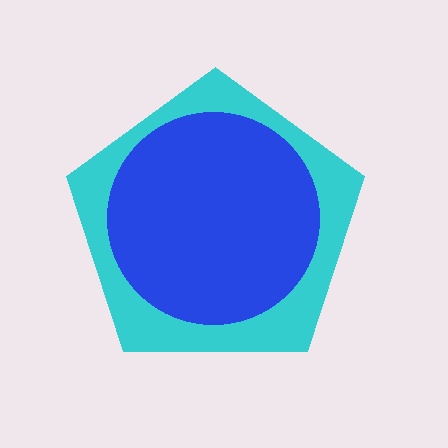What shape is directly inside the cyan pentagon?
The blue circle.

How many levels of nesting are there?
2.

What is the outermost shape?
The cyan pentagon.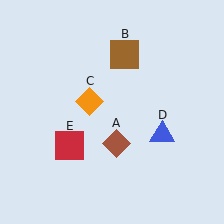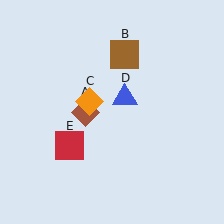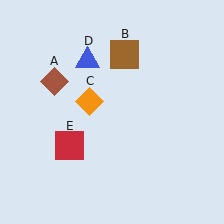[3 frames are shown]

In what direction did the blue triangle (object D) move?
The blue triangle (object D) moved up and to the left.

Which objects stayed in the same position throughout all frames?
Brown square (object B) and orange diamond (object C) and red square (object E) remained stationary.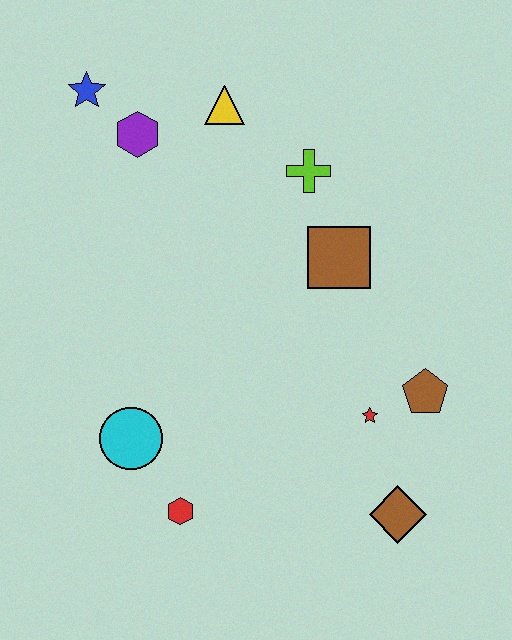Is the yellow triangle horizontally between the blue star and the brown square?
Yes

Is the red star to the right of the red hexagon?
Yes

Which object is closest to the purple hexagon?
The blue star is closest to the purple hexagon.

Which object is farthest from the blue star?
The brown diamond is farthest from the blue star.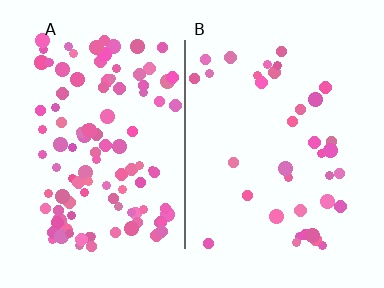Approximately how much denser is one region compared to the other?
Approximately 3.0× — region A over region B.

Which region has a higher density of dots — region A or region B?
A (the left).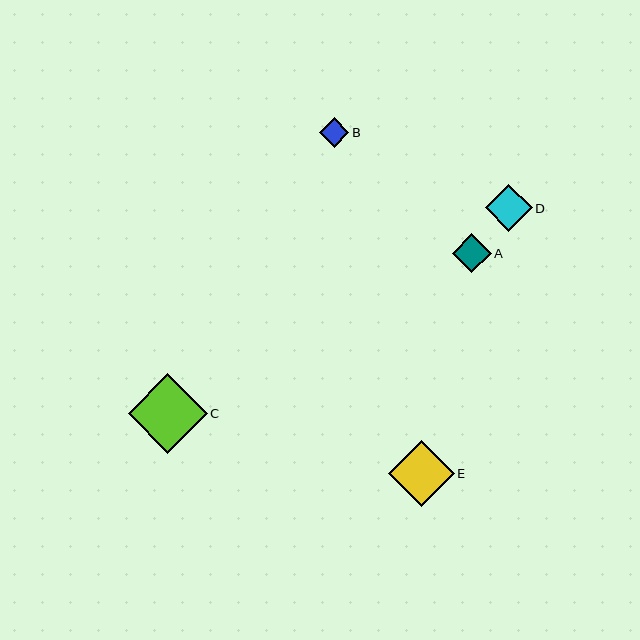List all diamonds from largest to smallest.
From largest to smallest: C, E, D, A, B.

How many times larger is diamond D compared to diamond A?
Diamond D is approximately 1.2 times the size of diamond A.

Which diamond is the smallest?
Diamond B is the smallest with a size of approximately 29 pixels.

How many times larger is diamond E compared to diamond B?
Diamond E is approximately 2.2 times the size of diamond B.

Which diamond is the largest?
Diamond C is the largest with a size of approximately 79 pixels.